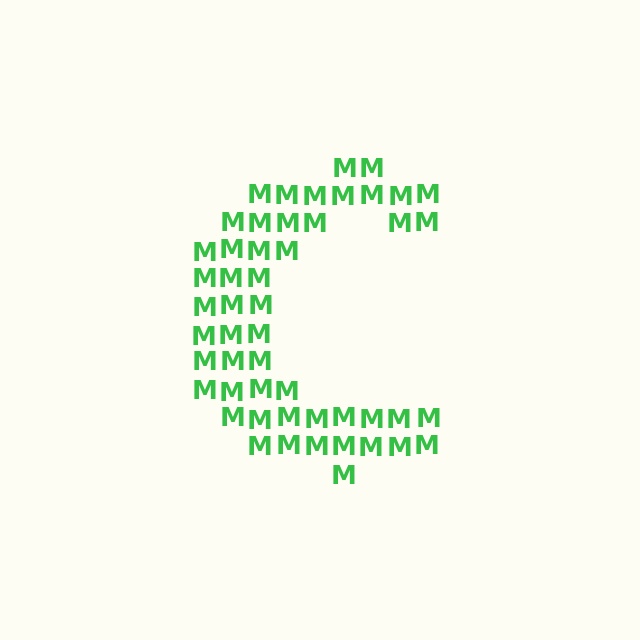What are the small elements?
The small elements are letter M's.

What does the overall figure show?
The overall figure shows the letter C.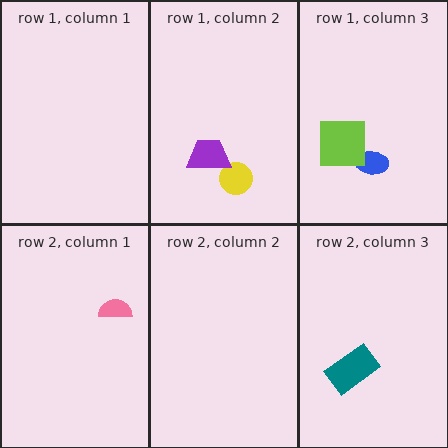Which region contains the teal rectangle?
The row 2, column 3 region.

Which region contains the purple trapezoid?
The row 1, column 2 region.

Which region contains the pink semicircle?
The row 2, column 1 region.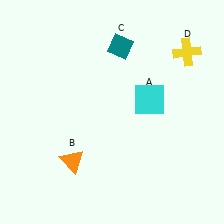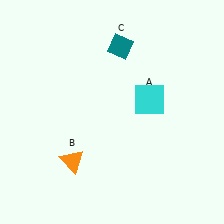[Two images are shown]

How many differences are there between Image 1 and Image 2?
There is 1 difference between the two images.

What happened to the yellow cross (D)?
The yellow cross (D) was removed in Image 2. It was in the top-right area of Image 1.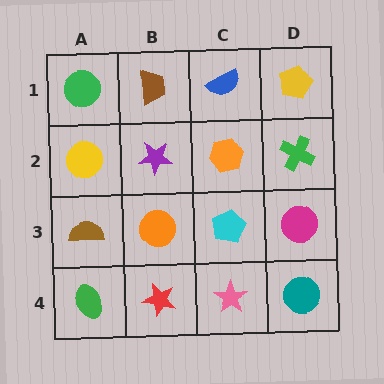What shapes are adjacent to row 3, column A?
A yellow circle (row 2, column A), a green ellipse (row 4, column A), an orange circle (row 3, column B).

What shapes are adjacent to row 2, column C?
A blue semicircle (row 1, column C), a cyan pentagon (row 3, column C), a purple star (row 2, column B), a green cross (row 2, column D).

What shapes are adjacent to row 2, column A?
A green circle (row 1, column A), a brown semicircle (row 3, column A), a purple star (row 2, column B).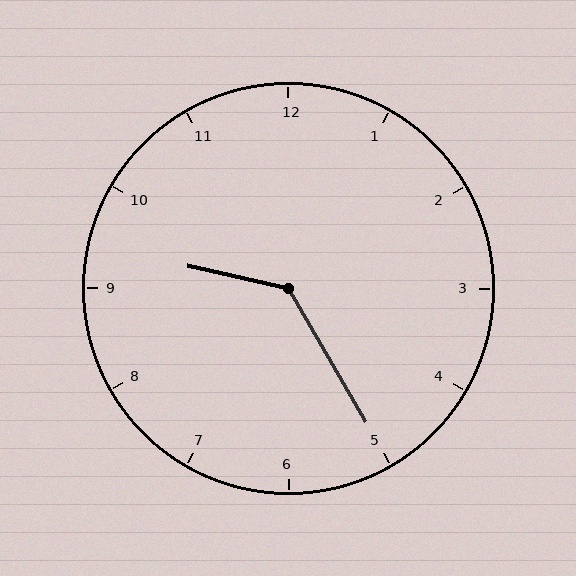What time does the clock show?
9:25.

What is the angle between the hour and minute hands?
Approximately 132 degrees.